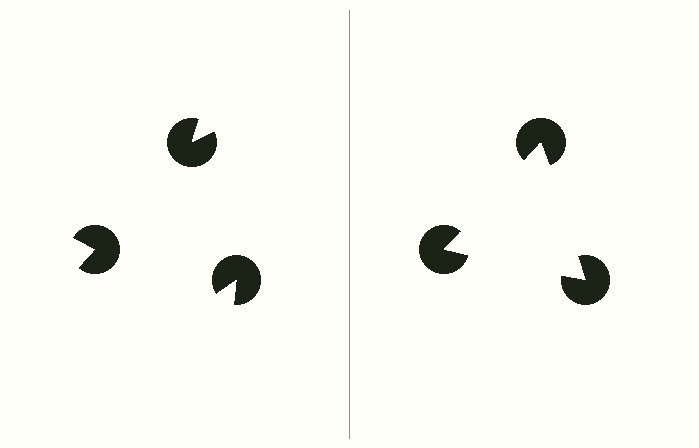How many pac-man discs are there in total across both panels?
6 — 3 on each side.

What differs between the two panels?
The pac-man discs are positioned identically on both sides; only the wedge orientations differ. On the right they align to a triangle; on the left they are misaligned.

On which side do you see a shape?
An illusory triangle appears on the right side. On the left side the wedge cuts are rotated, so no coherent shape forms.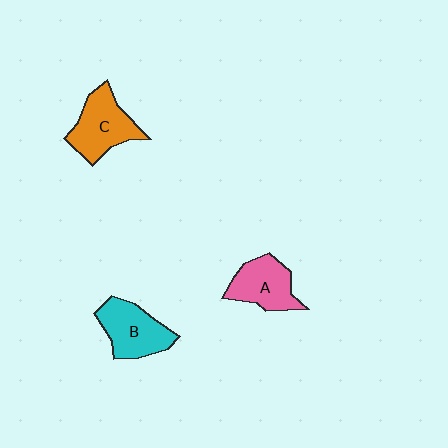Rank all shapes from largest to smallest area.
From largest to smallest: C (orange), B (cyan), A (pink).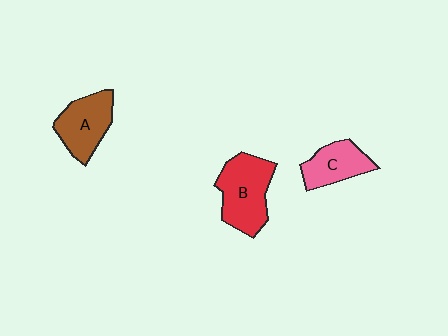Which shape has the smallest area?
Shape C (pink).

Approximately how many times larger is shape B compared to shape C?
Approximately 1.5 times.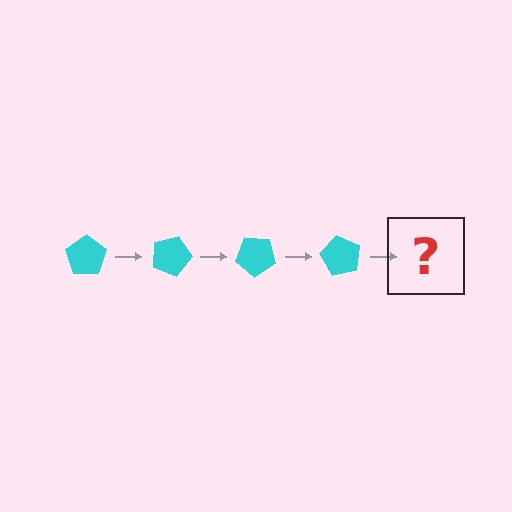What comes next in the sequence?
The next element should be a cyan pentagon rotated 80 degrees.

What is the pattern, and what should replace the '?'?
The pattern is that the pentagon rotates 20 degrees each step. The '?' should be a cyan pentagon rotated 80 degrees.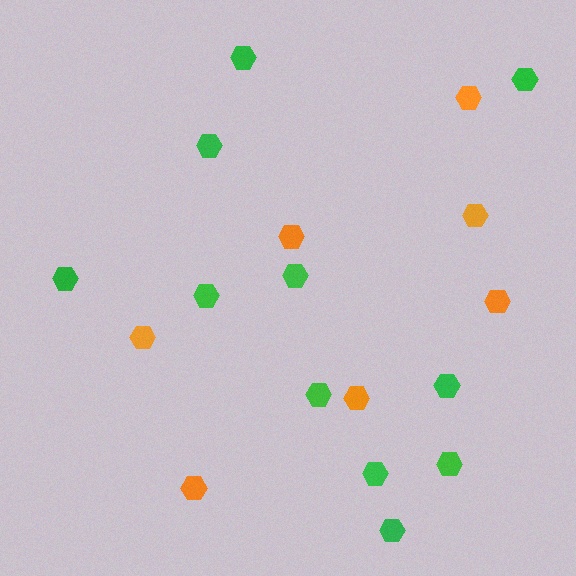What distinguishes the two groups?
There are 2 groups: one group of green hexagons (11) and one group of orange hexagons (7).